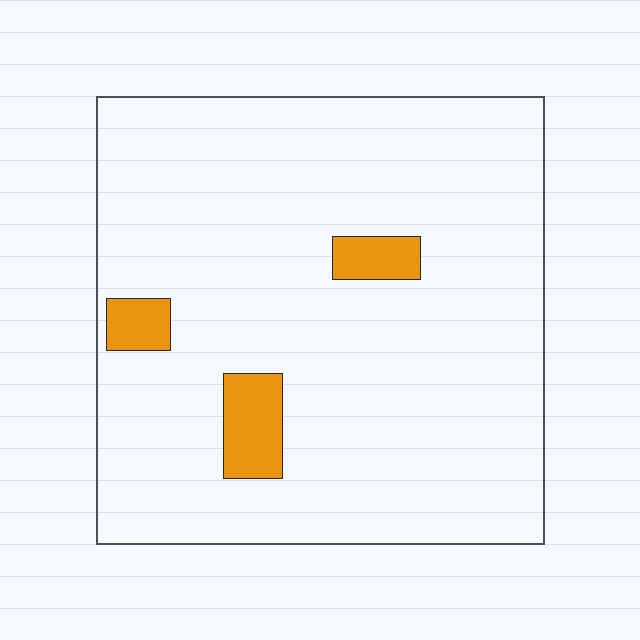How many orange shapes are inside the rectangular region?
3.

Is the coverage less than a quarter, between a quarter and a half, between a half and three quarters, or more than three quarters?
Less than a quarter.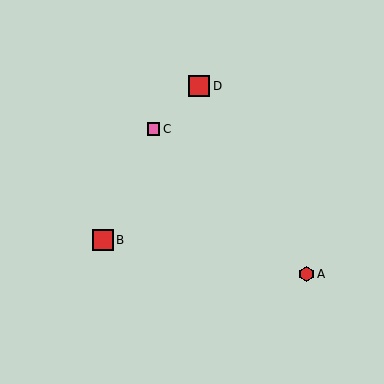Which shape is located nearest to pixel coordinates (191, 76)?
The red square (labeled D) at (199, 86) is nearest to that location.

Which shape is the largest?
The red square (labeled D) is the largest.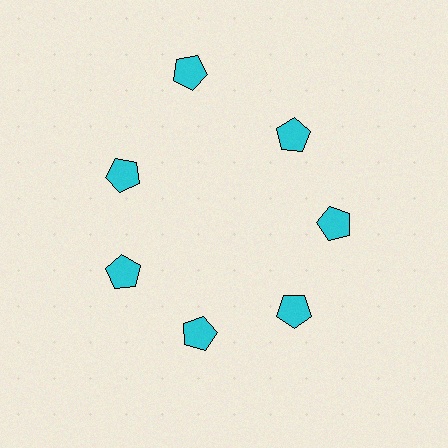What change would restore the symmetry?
The symmetry would be restored by moving it inward, back onto the ring so that all 7 pentagons sit at equal angles and equal distance from the center.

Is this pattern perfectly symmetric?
No. The 7 cyan pentagons are arranged in a ring, but one element near the 12 o'clock position is pushed outward from the center, breaking the 7-fold rotational symmetry.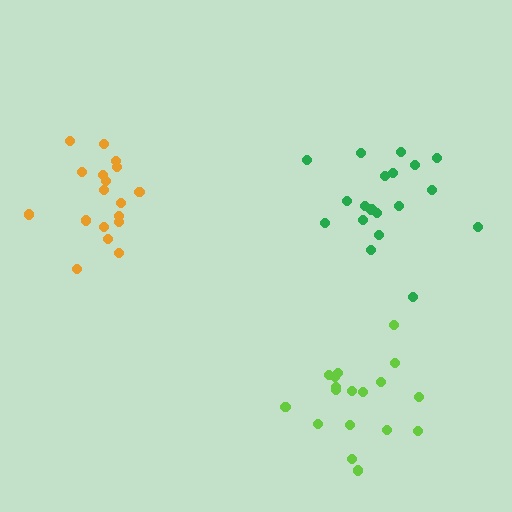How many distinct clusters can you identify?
There are 3 distinct clusters.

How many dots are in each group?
Group 1: 18 dots, Group 2: 18 dots, Group 3: 19 dots (55 total).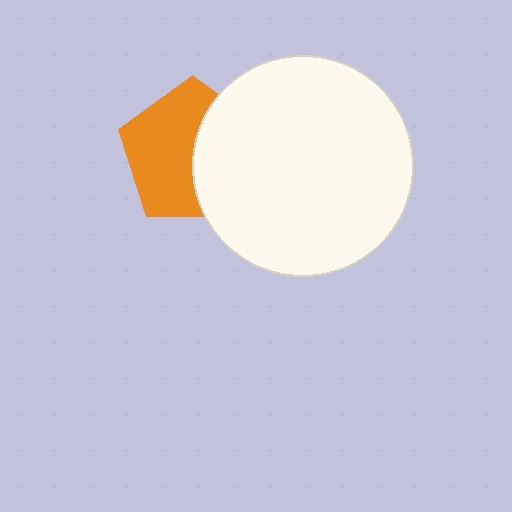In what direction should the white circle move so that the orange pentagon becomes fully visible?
The white circle should move right. That is the shortest direction to clear the overlap and leave the orange pentagon fully visible.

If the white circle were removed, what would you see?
You would see the complete orange pentagon.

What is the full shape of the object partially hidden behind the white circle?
The partially hidden object is an orange pentagon.